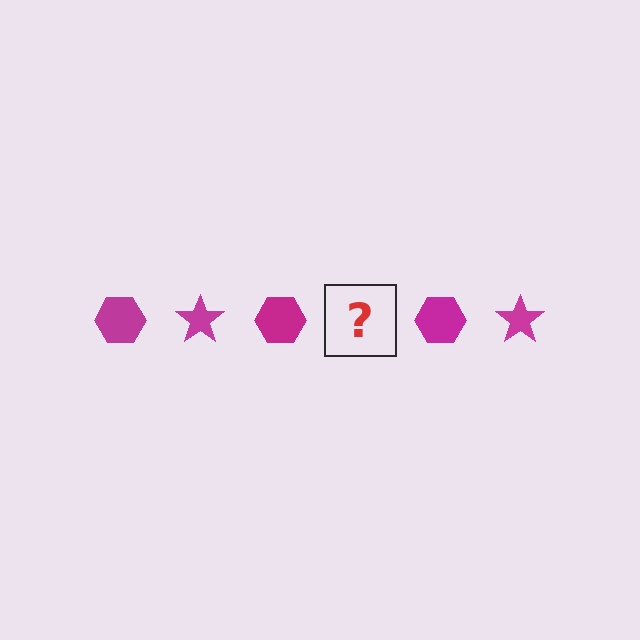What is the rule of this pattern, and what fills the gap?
The rule is that the pattern cycles through hexagon, star shapes in magenta. The gap should be filled with a magenta star.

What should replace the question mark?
The question mark should be replaced with a magenta star.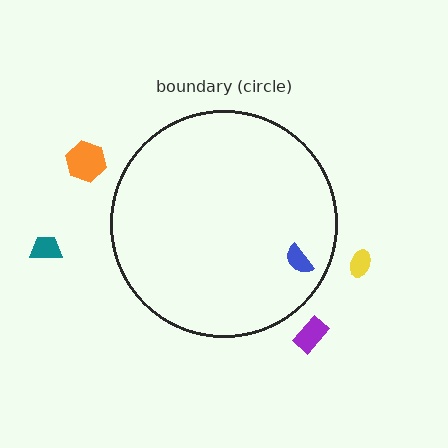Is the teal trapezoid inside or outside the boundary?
Outside.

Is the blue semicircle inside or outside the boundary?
Inside.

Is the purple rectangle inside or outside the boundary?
Outside.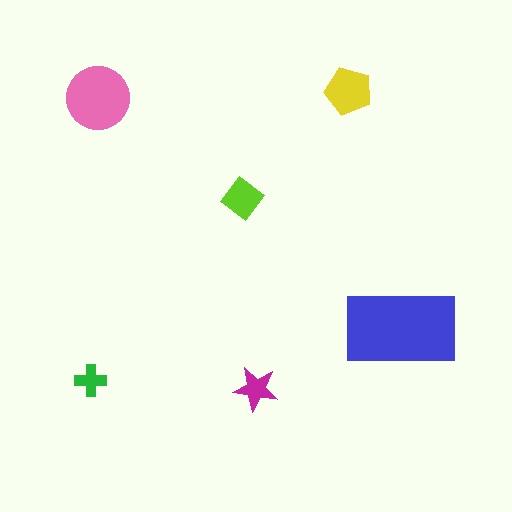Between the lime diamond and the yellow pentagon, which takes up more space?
The yellow pentagon.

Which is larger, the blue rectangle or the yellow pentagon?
The blue rectangle.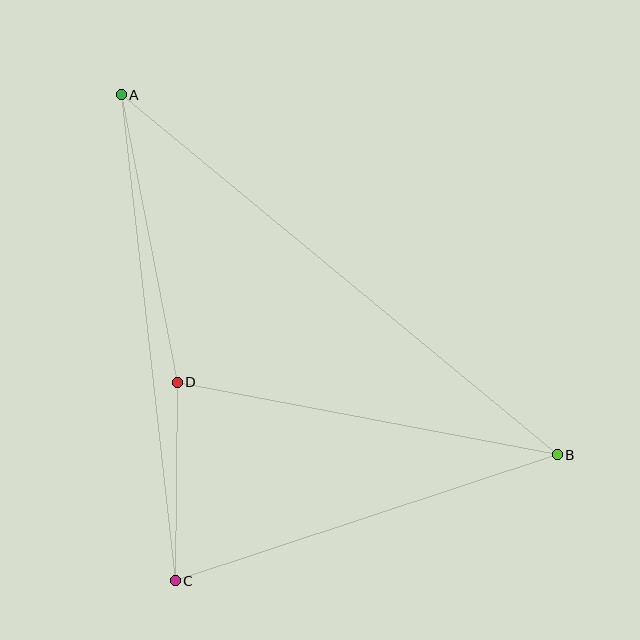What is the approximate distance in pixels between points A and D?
The distance between A and D is approximately 293 pixels.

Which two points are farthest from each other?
Points A and B are farthest from each other.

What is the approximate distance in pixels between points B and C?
The distance between B and C is approximately 402 pixels.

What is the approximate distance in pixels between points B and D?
The distance between B and D is approximately 387 pixels.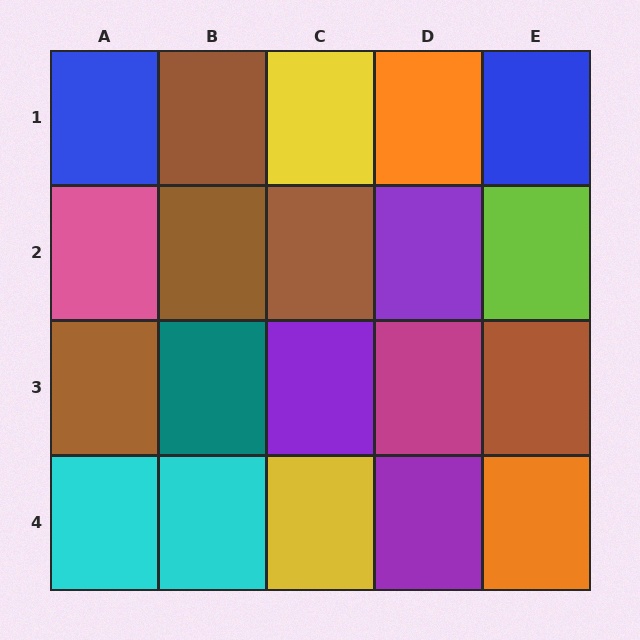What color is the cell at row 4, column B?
Cyan.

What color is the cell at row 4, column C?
Yellow.